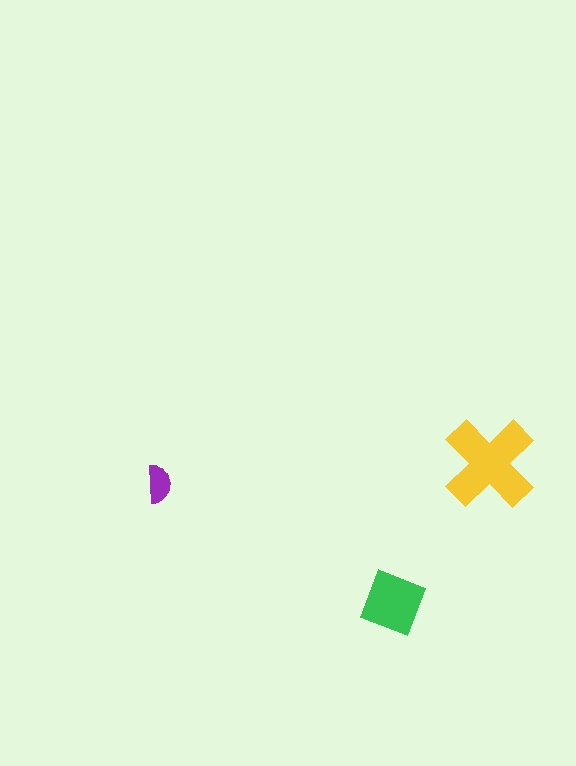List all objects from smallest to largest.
The purple semicircle, the green diamond, the yellow cross.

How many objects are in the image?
There are 3 objects in the image.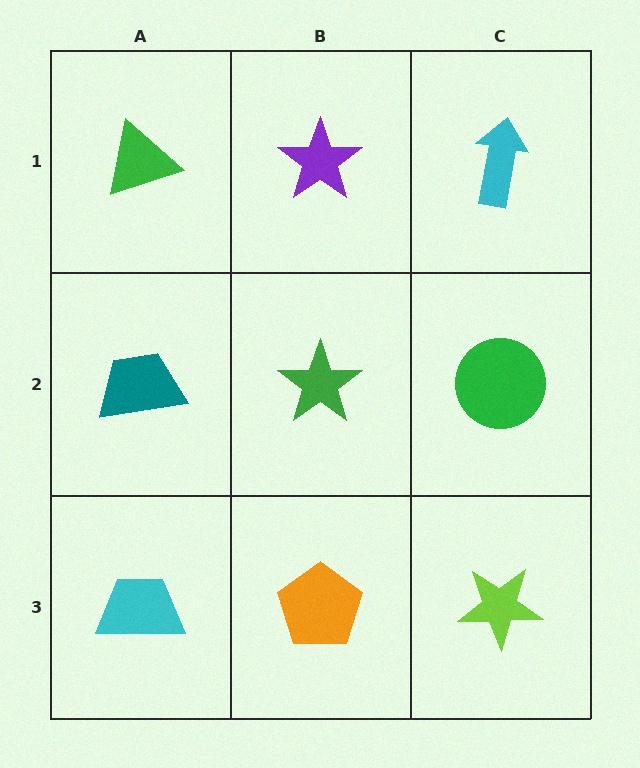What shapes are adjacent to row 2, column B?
A purple star (row 1, column B), an orange pentagon (row 3, column B), a teal trapezoid (row 2, column A), a green circle (row 2, column C).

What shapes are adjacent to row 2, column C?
A cyan arrow (row 1, column C), a lime star (row 3, column C), a green star (row 2, column B).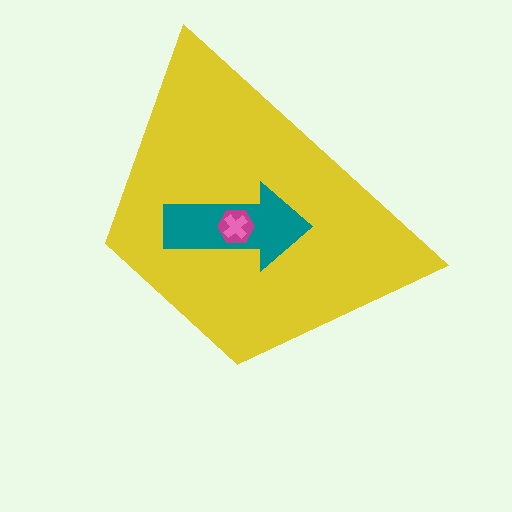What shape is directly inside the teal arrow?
The magenta hexagon.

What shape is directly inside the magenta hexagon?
The pink cross.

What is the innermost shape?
The pink cross.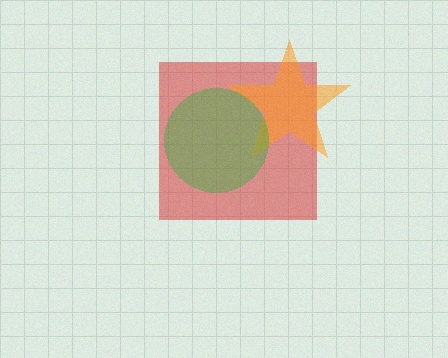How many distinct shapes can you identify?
There are 3 distinct shapes: a red square, an orange star, a green circle.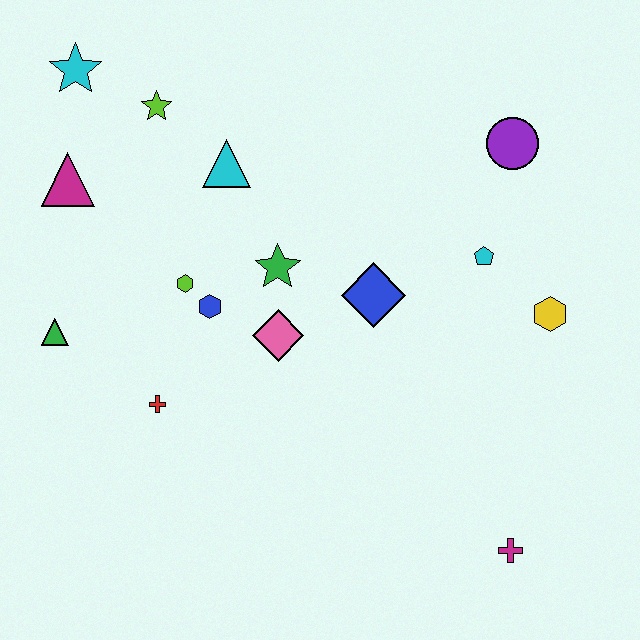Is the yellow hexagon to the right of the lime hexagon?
Yes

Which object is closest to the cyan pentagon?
The yellow hexagon is closest to the cyan pentagon.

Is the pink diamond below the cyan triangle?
Yes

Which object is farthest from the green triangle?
The magenta cross is farthest from the green triangle.